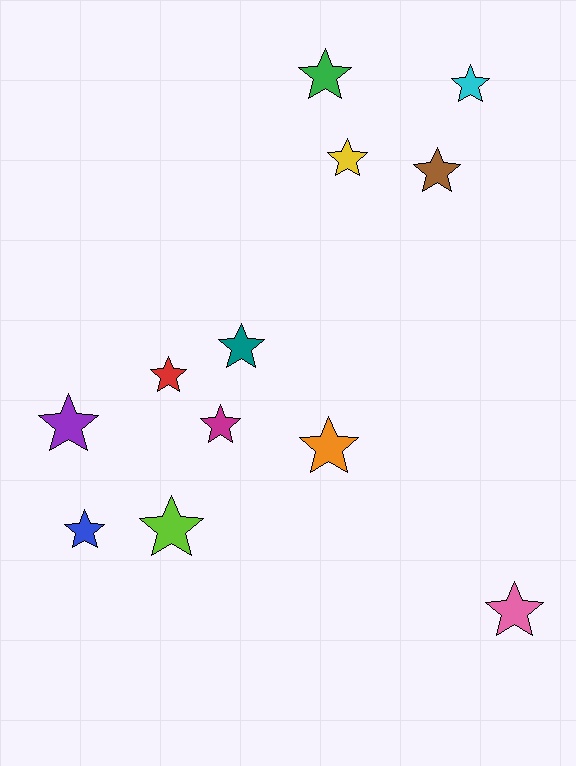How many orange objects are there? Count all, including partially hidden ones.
There is 1 orange object.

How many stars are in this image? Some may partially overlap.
There are 12 stars.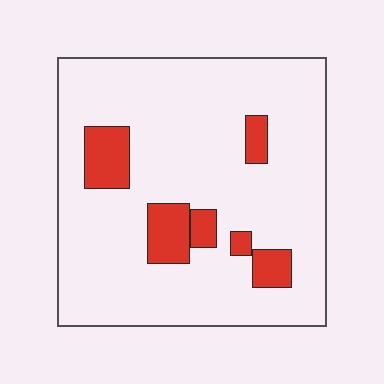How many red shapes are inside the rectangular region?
6.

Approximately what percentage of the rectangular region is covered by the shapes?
Approximately 15%.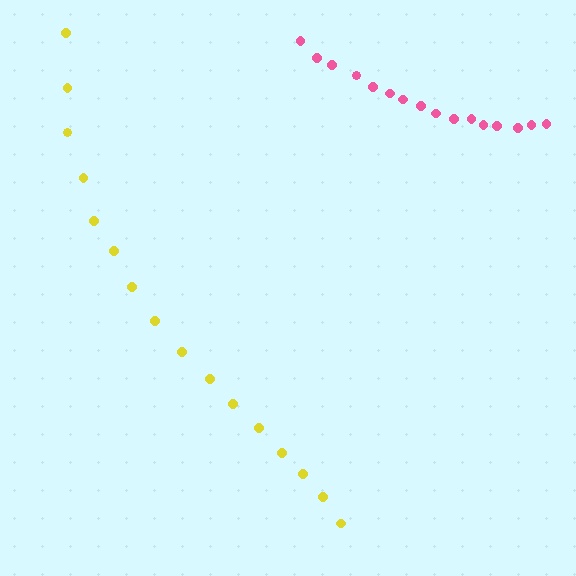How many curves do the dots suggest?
There are 2 distinct paths.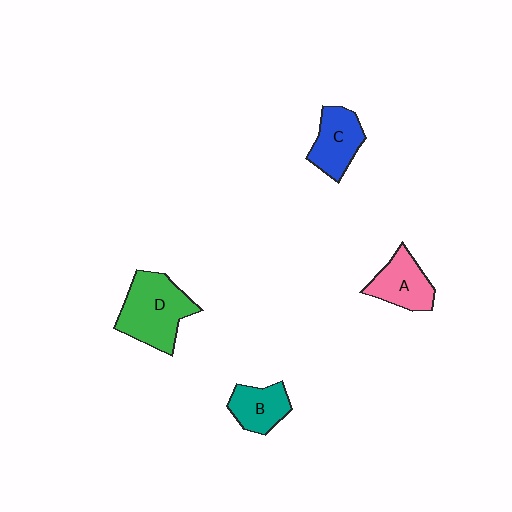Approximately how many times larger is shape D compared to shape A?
Approximately 1.5 times.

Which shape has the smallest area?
Shape B (teal).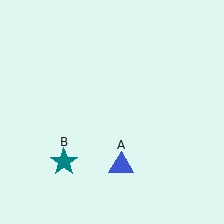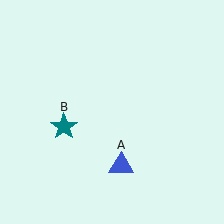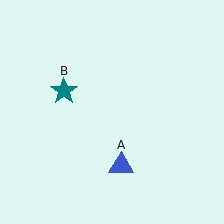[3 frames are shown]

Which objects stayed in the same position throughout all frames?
Blue triangle (object A) remained stationary.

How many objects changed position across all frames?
1 object changed position: teal star (object B).